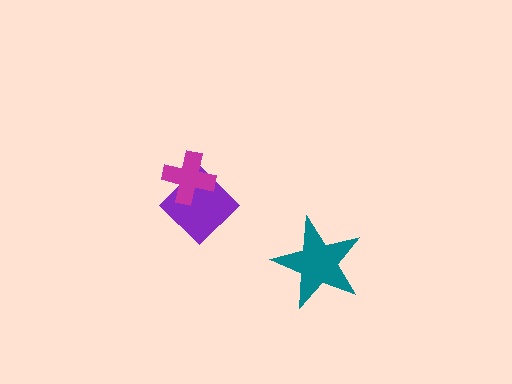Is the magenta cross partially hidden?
No, no other shape covers it.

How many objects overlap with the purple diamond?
1 object overlaps with the purple diamond.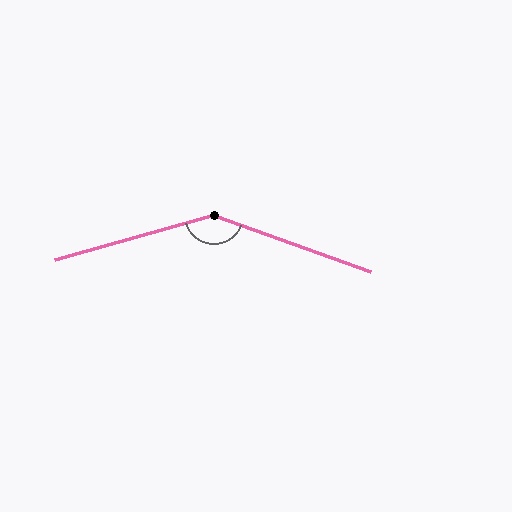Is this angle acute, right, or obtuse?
It is obtuse.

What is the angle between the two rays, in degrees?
Approximately 144 degrees.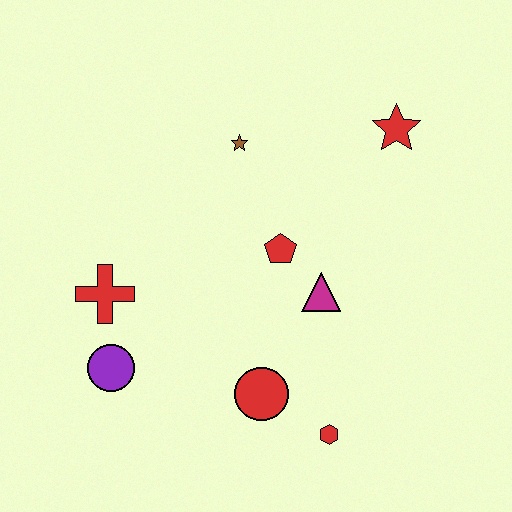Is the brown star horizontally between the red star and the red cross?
Yes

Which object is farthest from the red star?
The purple circle is farthest from the red star.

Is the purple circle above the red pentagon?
No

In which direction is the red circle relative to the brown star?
The red circle is below the brown star.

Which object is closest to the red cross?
The purple circle is closest to the red cross.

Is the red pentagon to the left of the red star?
Yes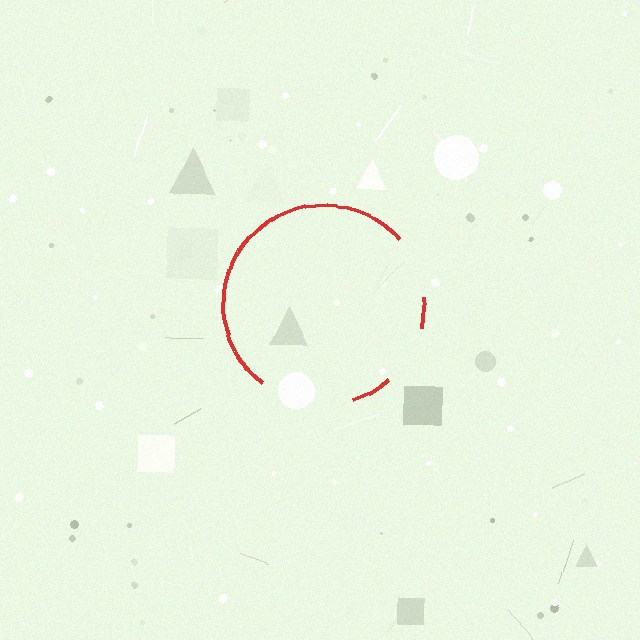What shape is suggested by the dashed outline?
The dashed outline suggests a circle.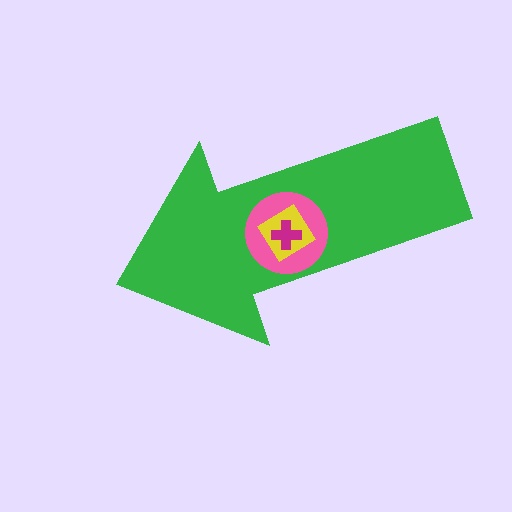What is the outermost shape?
The green arrow.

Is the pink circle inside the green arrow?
Yes.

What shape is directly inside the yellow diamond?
The magenta cross.